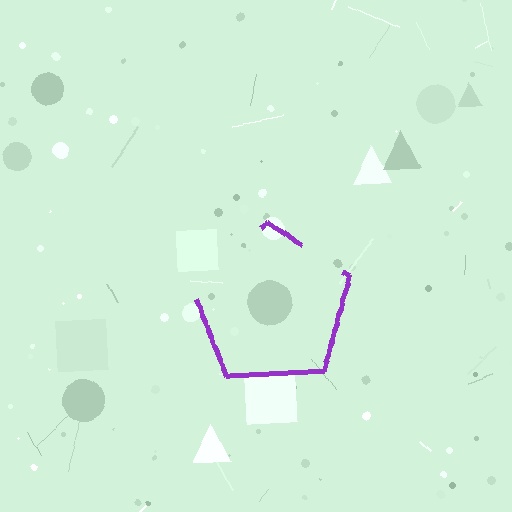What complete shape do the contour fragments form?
The contour fragments form a pentagon.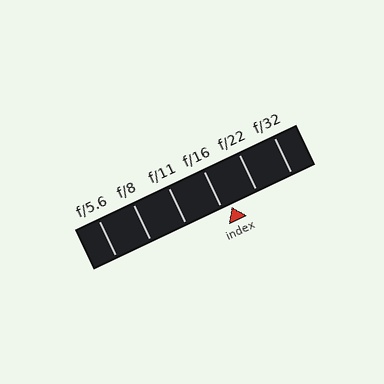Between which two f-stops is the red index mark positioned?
The index mark is between f/16 and f/22.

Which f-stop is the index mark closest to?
The index mark is closest to f/16.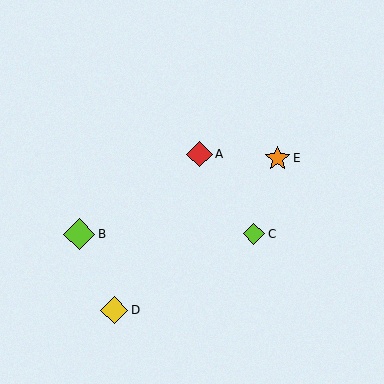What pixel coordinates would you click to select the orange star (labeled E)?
Click at (278, 158) to select the orange star E.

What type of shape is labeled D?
Shape D is a yellow diamond.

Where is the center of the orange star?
The center of the orange star is at (278, 158).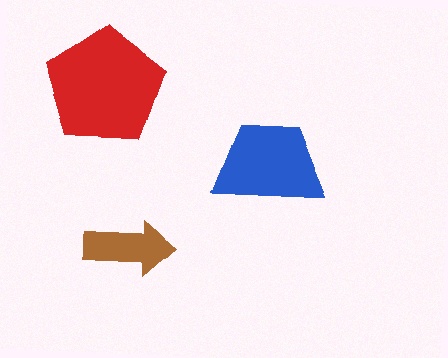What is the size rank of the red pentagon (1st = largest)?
1st.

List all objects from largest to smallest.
The red pentagon, the blue trapezoid, the brown arrow.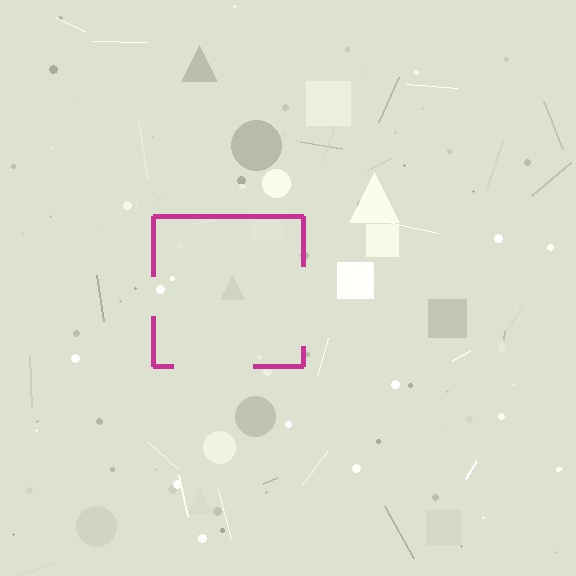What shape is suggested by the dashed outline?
The dashed outline suggests a square.